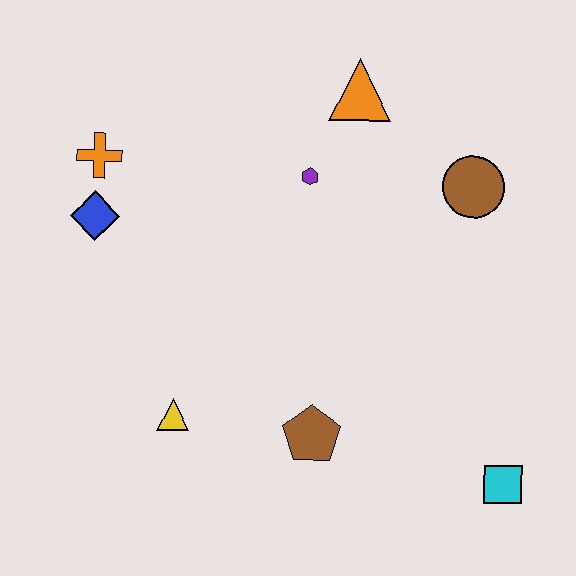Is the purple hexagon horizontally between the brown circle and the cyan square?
No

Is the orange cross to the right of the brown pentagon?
No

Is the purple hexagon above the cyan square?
Yes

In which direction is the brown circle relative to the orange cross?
The brown circle is to the right of the orange cross.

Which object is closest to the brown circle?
The orange triangle is closest to the brown circle.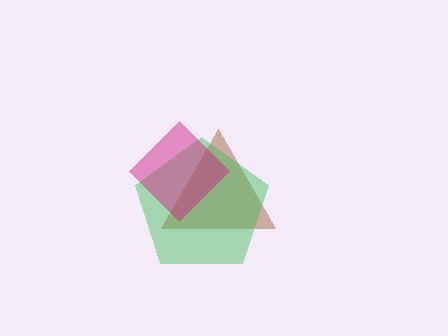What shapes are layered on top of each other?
The layered shapes are: a brown triangle, a green pentagon, a magenta diamond.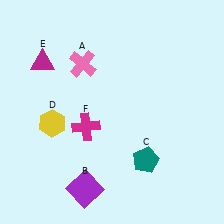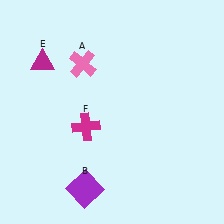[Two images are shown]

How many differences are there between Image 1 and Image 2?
There are 2 differences between the two images.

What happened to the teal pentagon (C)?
The teal pentagon (C) was removed in Image 2. It was in the bottom-right area of Image 1.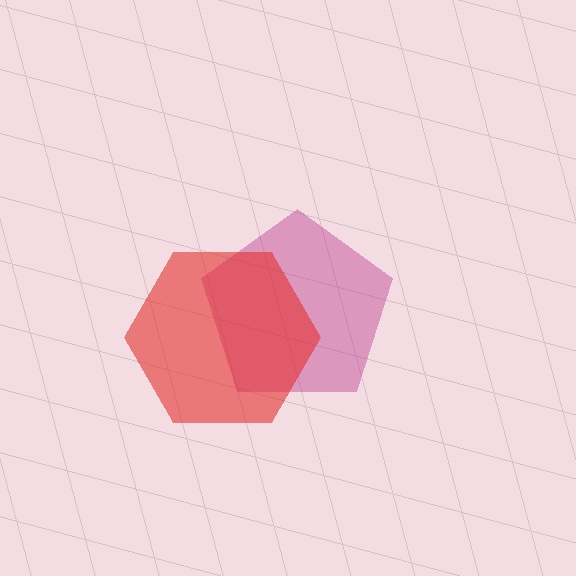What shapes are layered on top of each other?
The layered shapes are: a magenta pentagon, a red hexagon.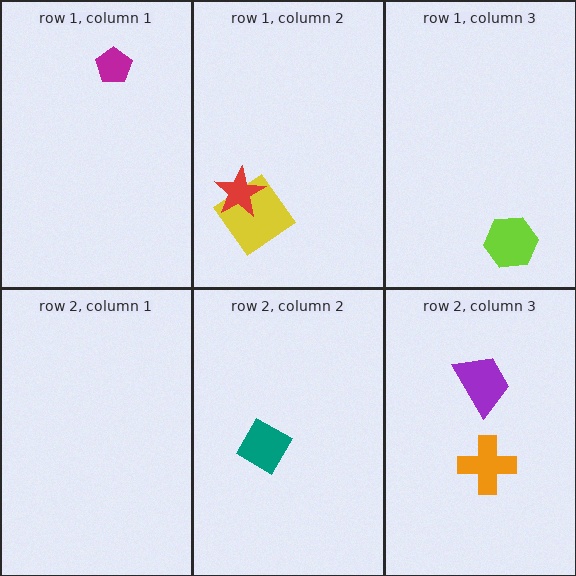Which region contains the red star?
The row 1, column 2 region.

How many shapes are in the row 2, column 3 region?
2.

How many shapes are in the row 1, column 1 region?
1.